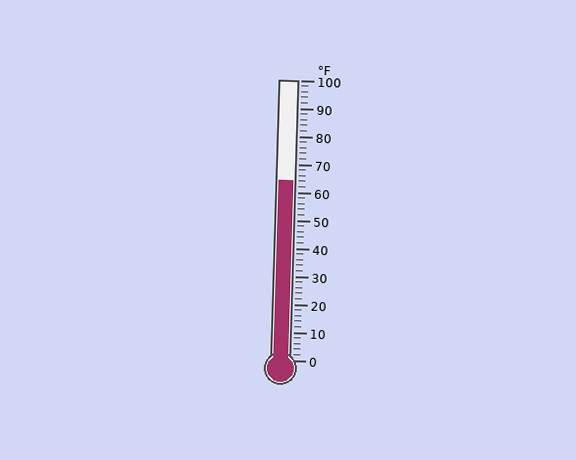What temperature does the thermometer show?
The thermometer shows approximately 64°F.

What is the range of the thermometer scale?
The thermometer scale ranges from 0°F to 100°F.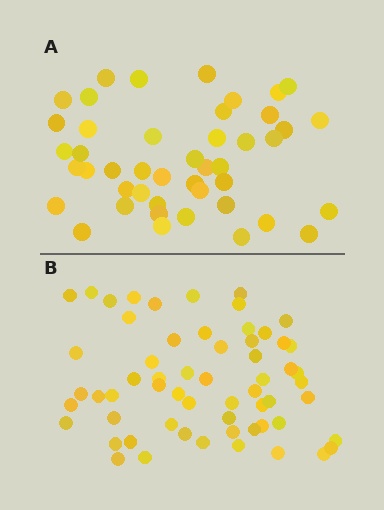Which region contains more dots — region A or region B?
Region B (the bottom region) has more dots.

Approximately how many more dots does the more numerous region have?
Region B has approximately 15 more dots than region A.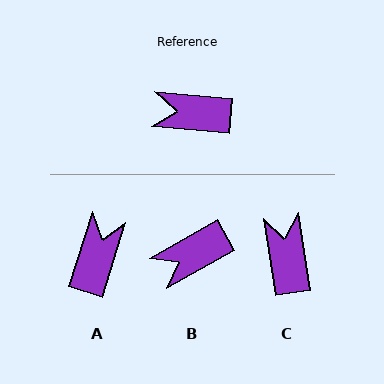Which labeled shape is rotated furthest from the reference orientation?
A, about 102 degrees away.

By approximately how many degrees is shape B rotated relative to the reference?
Approximately 34 degrees counter-clockwise.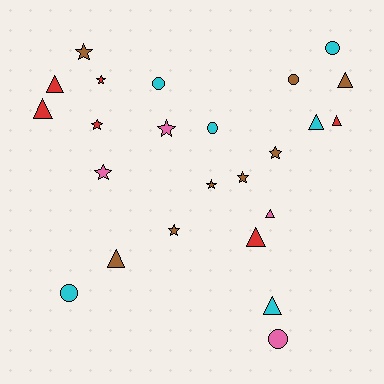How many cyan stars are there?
There are no cyan stars.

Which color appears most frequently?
Brown, with 8 objects.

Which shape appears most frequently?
Triangle, with 9 objects.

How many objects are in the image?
There are 24 objects.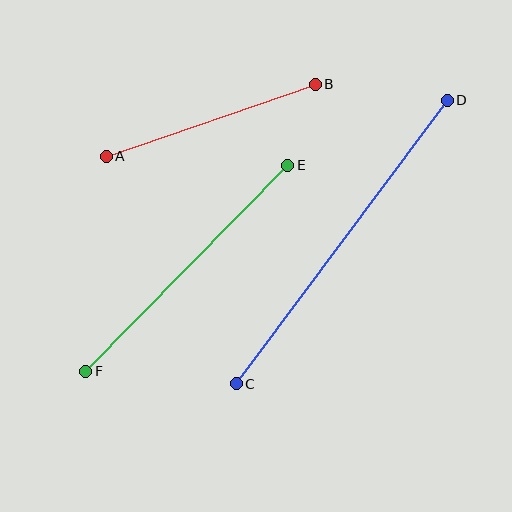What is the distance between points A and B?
The distance is approximately 221 pixels.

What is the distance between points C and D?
The distance is approximately 353 pixels.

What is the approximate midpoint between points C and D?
The midpoint is at approximately (342, 242) pixels.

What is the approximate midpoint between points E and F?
The midpoint is at approximately (187, 268) pixels.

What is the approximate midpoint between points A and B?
The midpoint is at approximately (211, 120) pixels.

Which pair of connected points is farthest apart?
Points C and D are farthest apart.